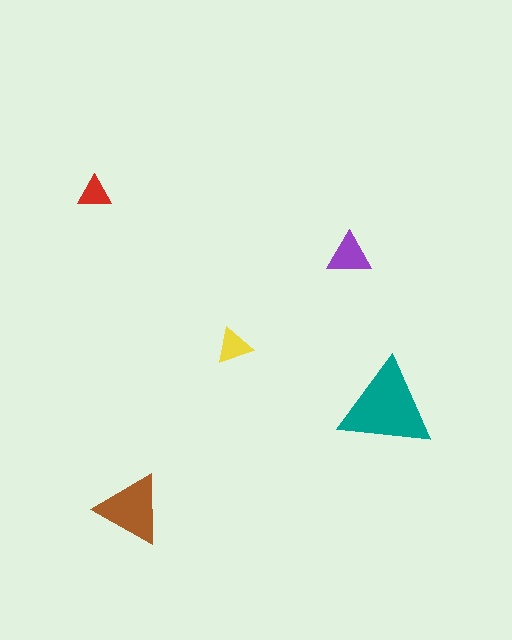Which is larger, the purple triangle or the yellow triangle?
The purple one.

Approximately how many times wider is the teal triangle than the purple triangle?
About 2 times wider.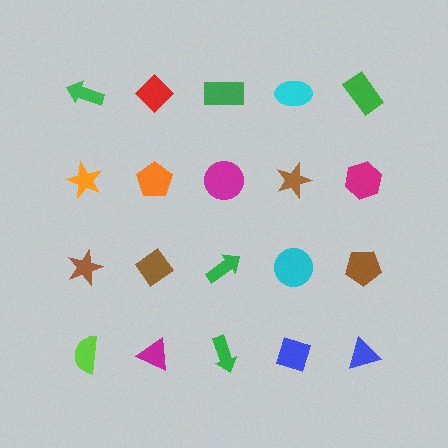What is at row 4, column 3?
A green arrow.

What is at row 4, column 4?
A blue diamond.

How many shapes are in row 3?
5 shapes.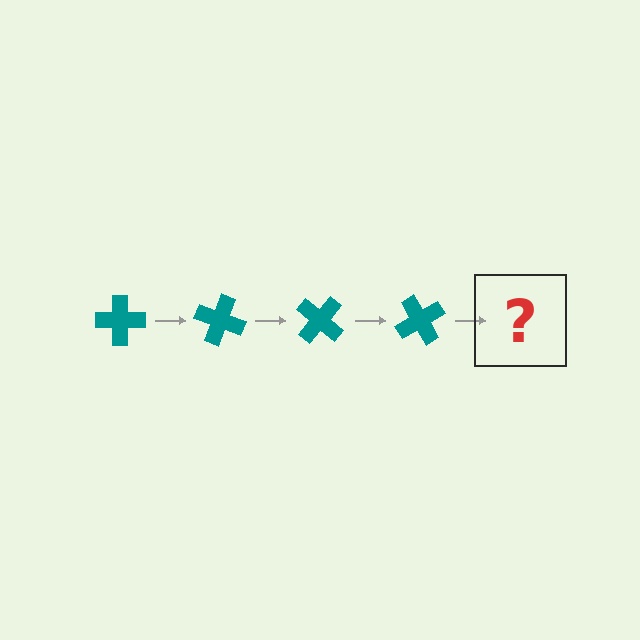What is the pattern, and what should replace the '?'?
The pattern is that the cross rotates 20 degrees each step. The '?' should be a teal cross rotated 80 degrees.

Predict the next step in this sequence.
The next step is a teal cross rotated 80 degrees.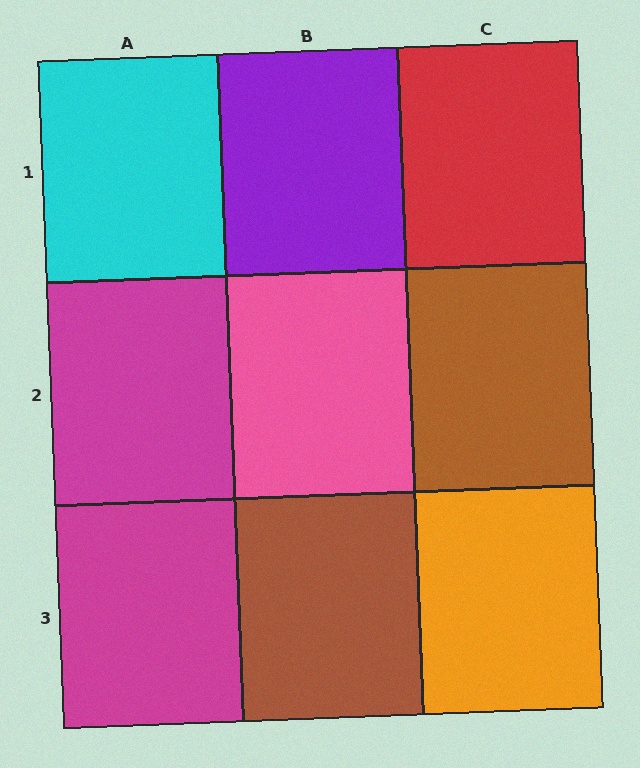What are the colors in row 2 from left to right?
Magenta, pink, brown.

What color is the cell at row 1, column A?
Cyan.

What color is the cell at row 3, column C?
Orange.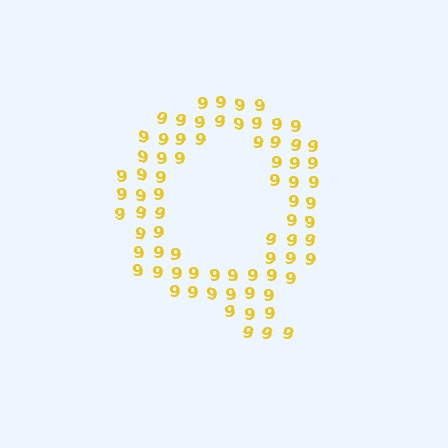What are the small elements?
The small elements are digit 9's.